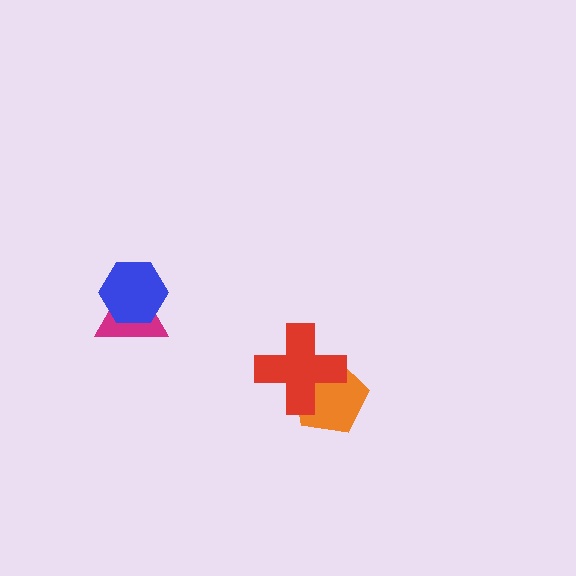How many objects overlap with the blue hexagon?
1 object overlaps with the blue hexagon.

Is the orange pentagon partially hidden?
Yes, it is partially covered by another shape.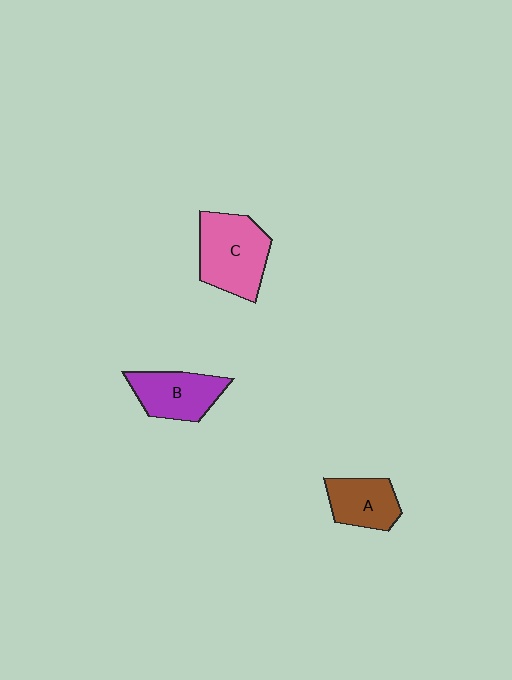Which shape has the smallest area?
Shape A (brown).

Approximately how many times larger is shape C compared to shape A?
Approximately 1.5 times.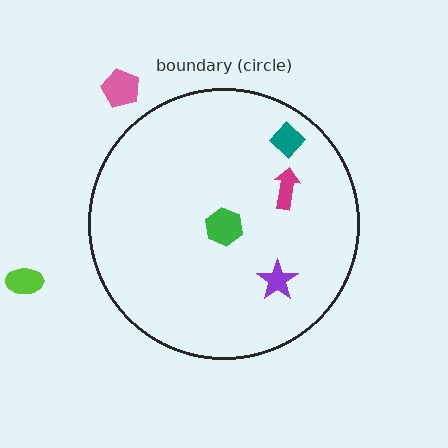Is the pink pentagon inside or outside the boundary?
Outside.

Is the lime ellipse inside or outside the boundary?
Outside.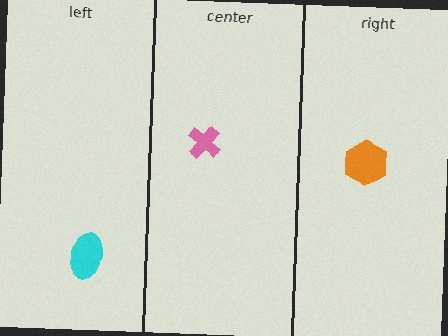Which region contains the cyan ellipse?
The left region.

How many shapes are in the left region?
1.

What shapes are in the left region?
The cyan ellipse.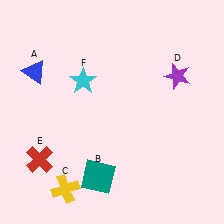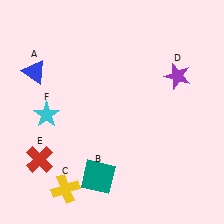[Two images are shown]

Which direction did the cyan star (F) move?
The cyan star (F) moved left.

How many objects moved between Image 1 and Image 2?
1 object moved between the two images.